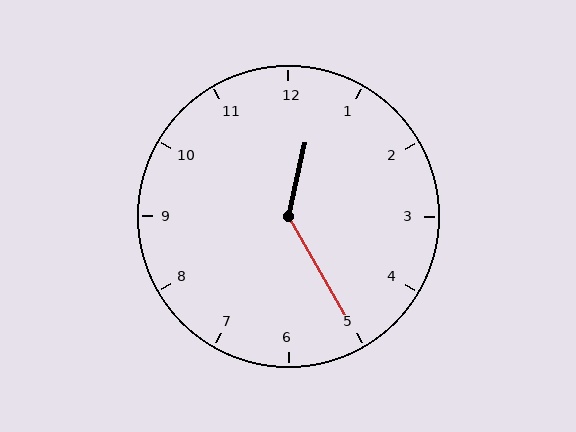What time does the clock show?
12:25.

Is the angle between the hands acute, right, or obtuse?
It is obtuse.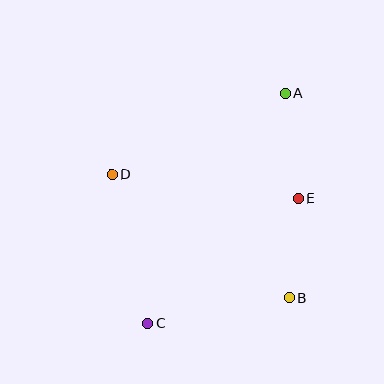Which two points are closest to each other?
Points B and E are closest to each other.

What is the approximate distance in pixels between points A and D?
The distance between A and D is approximately 192 pixels.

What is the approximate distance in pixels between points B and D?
The distance between B and D is approximately 216 pixels.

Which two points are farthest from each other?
Points A and C are farthest from each other.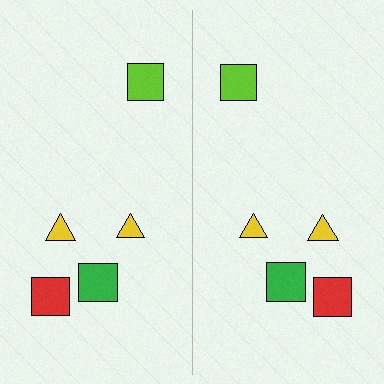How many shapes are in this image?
There are 10 shapes in this image.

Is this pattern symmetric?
Yes, this pattern has bilateral (reflection) symmetry.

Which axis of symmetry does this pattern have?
The pattern has a vertical axis of symmetry running through the center of the image.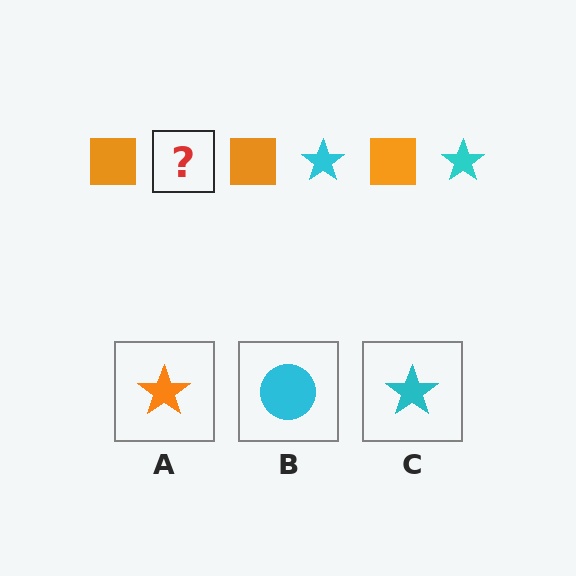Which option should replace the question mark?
Option C.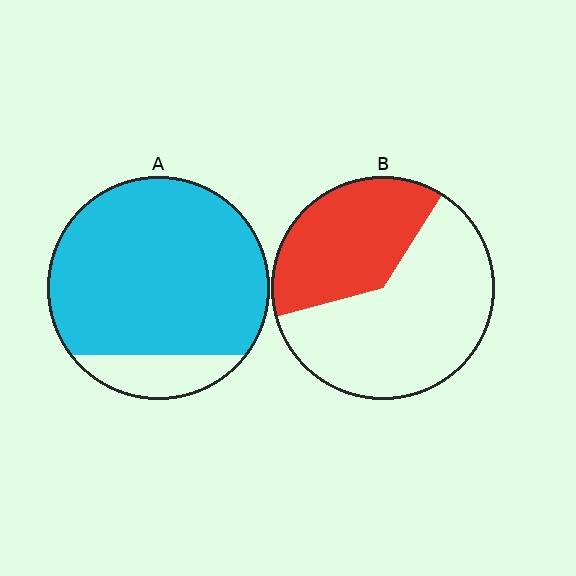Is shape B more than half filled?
No.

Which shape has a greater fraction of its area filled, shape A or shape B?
Shape A.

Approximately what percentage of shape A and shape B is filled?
A is approximately 85% and B is approximately 40%.